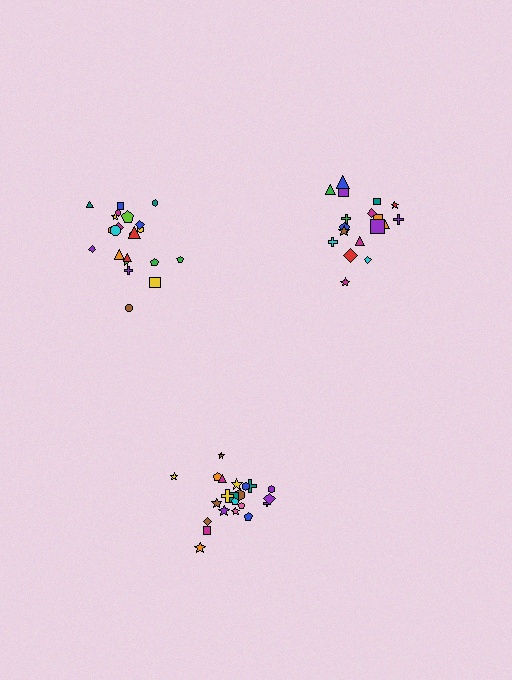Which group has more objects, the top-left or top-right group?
The top-left group.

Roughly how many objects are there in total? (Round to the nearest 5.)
Roughly 60 objects in total.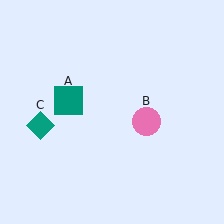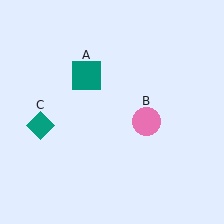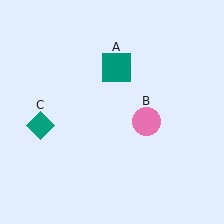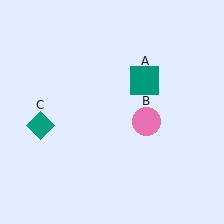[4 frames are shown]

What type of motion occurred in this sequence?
The teal square (object A) rotated clockwise around the center of the scene.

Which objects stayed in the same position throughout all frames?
Pink circle (object B) and teal diamond (object C) remained stationary.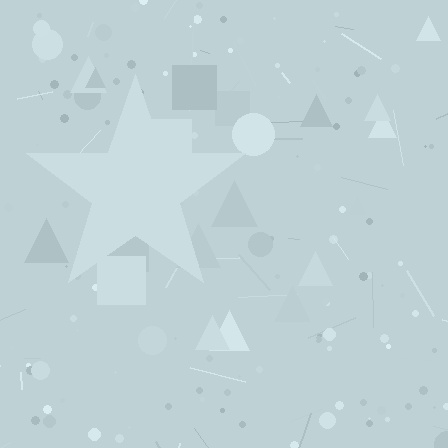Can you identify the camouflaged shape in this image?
The camouflaged shape is a star.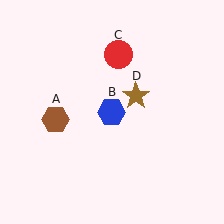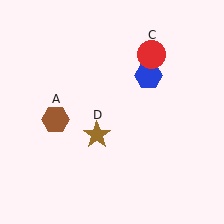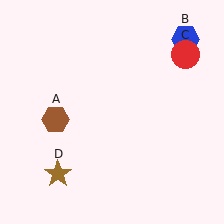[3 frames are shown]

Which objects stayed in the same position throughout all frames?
Brown hexagon (object A) remained stationary.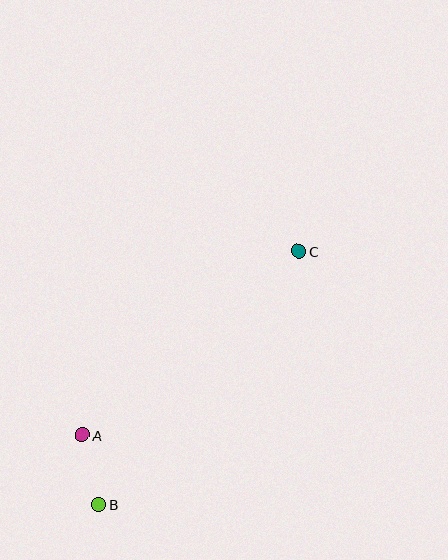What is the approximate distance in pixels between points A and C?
The distance between A and C is approximately 284 pixels.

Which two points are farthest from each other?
Points B and C are farthest from each other.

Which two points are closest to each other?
Points A and B are closest to each other.